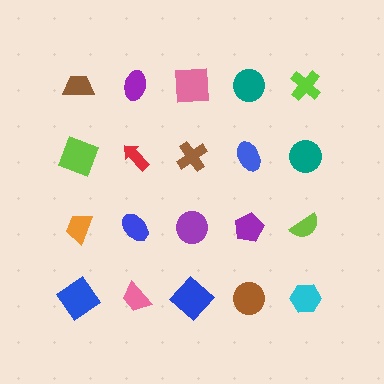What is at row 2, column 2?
A red arrow.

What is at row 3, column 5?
A lime semicircle.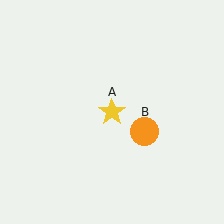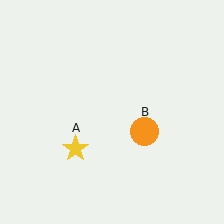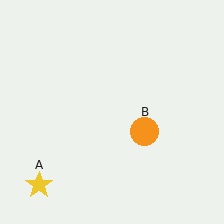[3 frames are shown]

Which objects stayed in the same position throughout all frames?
Orange circle (object B) remained stationary.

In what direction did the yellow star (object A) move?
The yellow star (object A) moved down and to the left.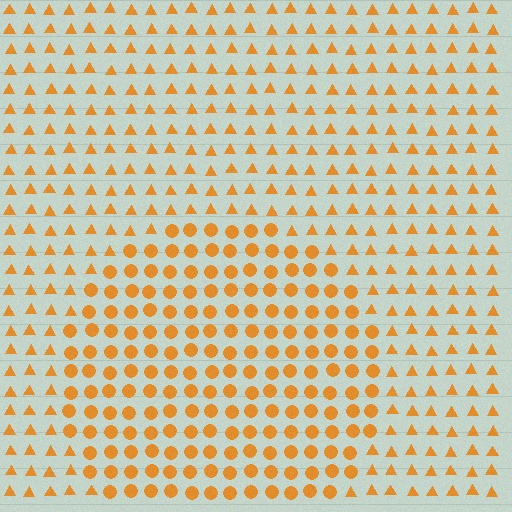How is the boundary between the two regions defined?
The boundary is defined by a change in element shape: circles inside vs. triangles outside. All elements share the same color and spacing.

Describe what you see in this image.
The image is filled with small orange elements arranged in a uniform grid. A circle-shaped region contains circles, while the surrounding area contains triangles. The boundary is defined purely by the change in element shape.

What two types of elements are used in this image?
The image uses circles inside the circle region and triangles outside it.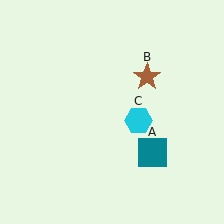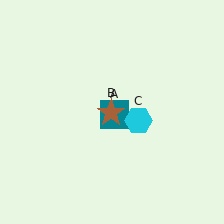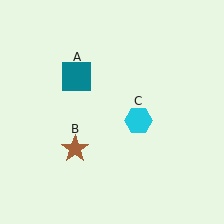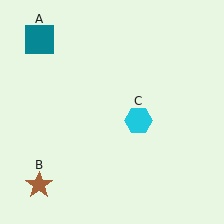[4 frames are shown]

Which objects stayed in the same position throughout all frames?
Cyan hexagon (object C) remained stationary.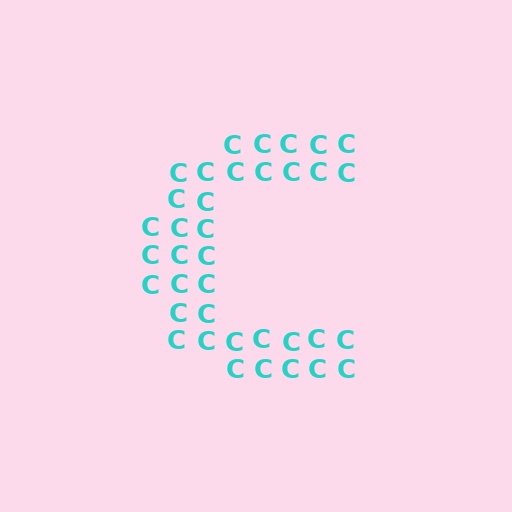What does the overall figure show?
The overall figure shows the letter C.